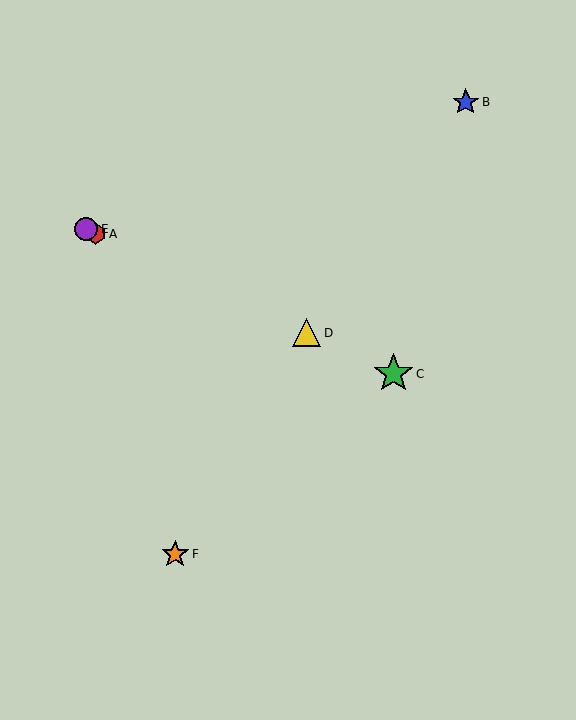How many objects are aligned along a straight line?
4 objects (A, C, D, E) are aligned along a straight line.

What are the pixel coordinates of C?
Object C is at (393, 374).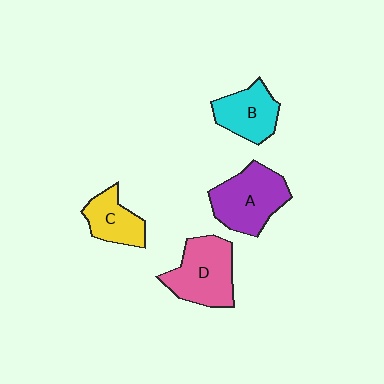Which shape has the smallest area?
Shape C (yellow).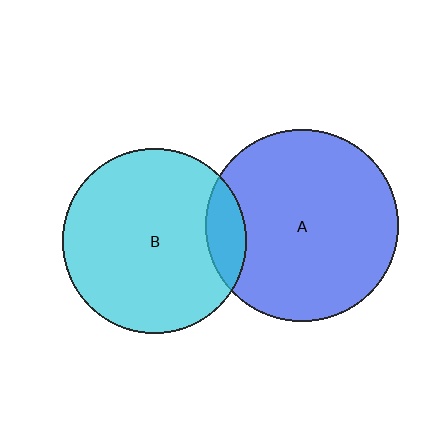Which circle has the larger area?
Circle A (blue).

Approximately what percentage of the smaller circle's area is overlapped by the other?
Approximately 10%.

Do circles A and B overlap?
Yes.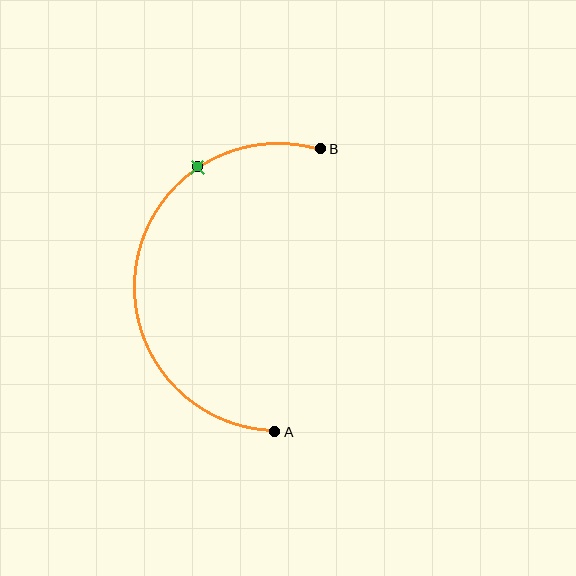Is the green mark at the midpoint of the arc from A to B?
No. The green mark lies on the arc but is closer to endpoint B. The arc midpoint would be at the point on the curve equidistant along the arc from both A and B.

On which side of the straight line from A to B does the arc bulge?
The arc bulges to the left of the straight line connecting A and B.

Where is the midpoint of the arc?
The arc midpoint is the point on the curve farthest from the straight line joining A and B. It sits to the left of that line.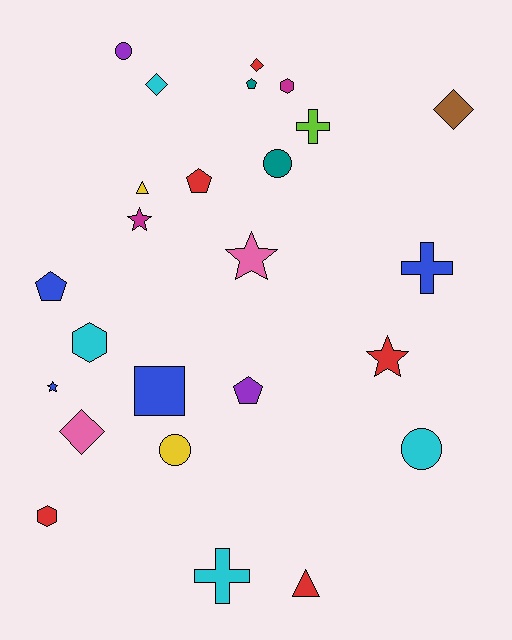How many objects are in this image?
There are 25 objects.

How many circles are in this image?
There are 4 circles.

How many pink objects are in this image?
There are 2 pink objects.